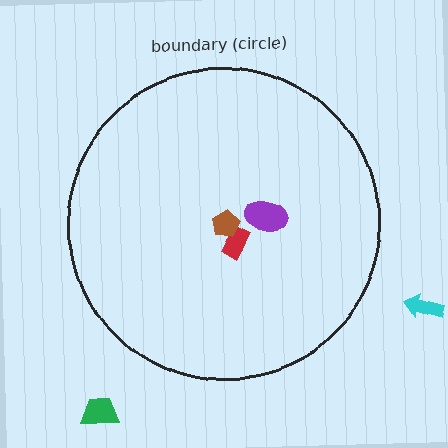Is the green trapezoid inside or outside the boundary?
Outside.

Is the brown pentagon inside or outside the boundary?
Inside.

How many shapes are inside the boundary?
3 inside, 2 outside.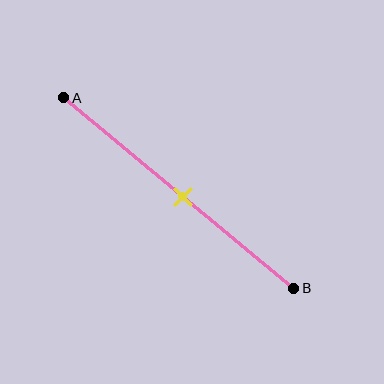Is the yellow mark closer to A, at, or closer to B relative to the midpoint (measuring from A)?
The yellow mark is approximately at the midpoint of segment AB.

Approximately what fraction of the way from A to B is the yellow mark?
The yellow mark is approximately 50% of the way from A to B.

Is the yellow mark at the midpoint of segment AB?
Yes, the mark is approximately at the midpoint.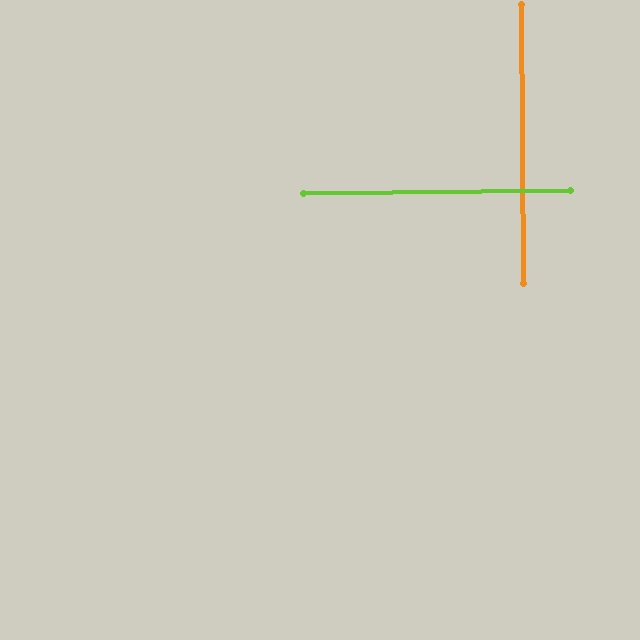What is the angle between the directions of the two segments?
Approximately 90 degrees.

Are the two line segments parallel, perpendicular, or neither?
Perpendicular — they meet at approximately 90°.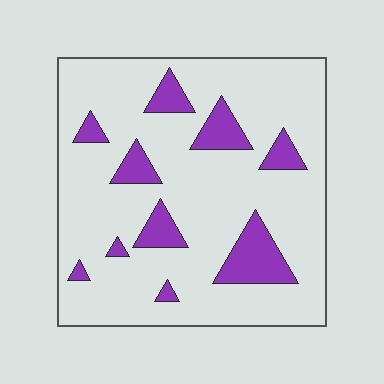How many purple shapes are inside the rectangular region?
10.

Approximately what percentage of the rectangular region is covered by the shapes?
Approximately 15%.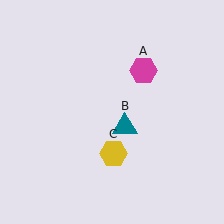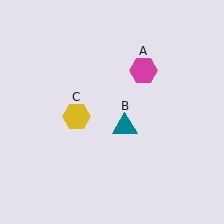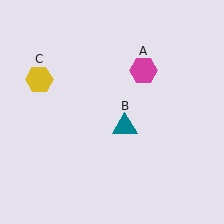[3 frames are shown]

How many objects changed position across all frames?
1 object changed position: yellow hexagon (object C).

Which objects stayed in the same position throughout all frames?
Magenta hexagon (object A) and teal triangle (object B) remained stationary.